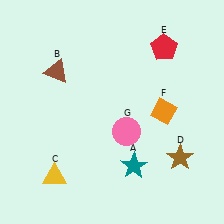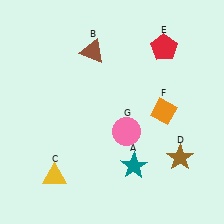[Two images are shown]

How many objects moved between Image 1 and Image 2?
1 object moved between the two images.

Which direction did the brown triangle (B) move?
The brown triangle (B) moved right.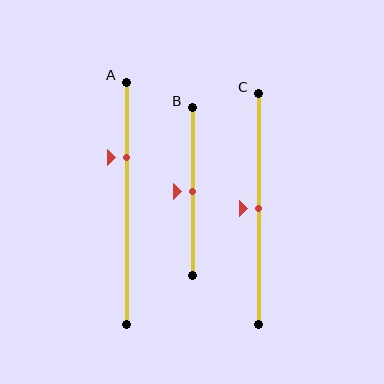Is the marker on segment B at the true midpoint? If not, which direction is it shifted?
Yes, the marker on segment B is at the true midpoint.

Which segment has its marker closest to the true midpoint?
Segment B has its marker closest to the true midpoint.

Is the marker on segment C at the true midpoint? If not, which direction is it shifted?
Yes, the marker on segment C is at the true midpoint.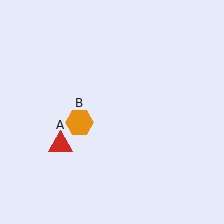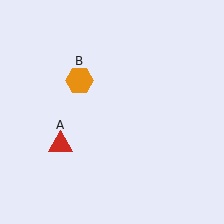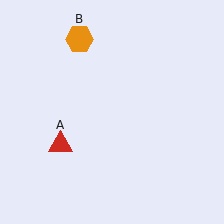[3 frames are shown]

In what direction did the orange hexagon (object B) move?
The orange hexagon (object B) moved up.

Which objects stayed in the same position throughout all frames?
Red triangle (object A) remained stationary.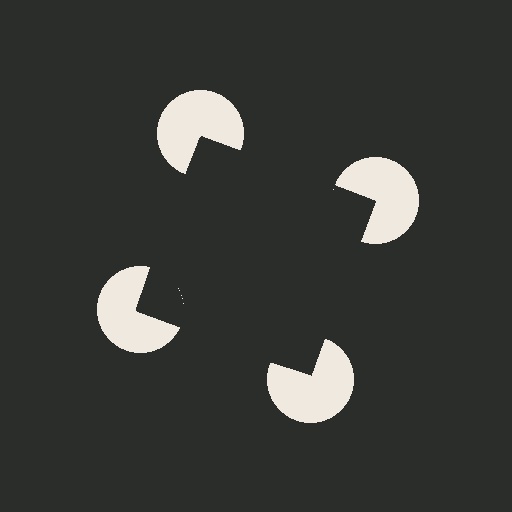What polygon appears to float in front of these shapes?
An illusory square — its edges are inferred from the aligned wedge cuts in the pac-man discs, not physically drawn.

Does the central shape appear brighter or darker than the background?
It typically appears slightly darker than the background, even though no actual brightness change is drawn.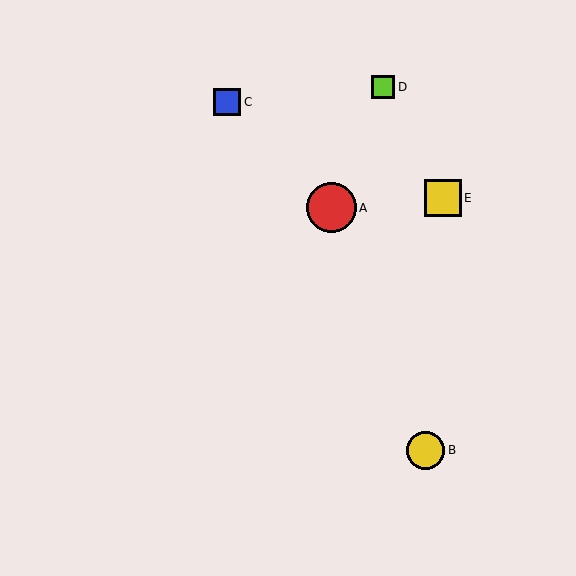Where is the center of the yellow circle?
The center of the yellow circle is at (426, 450).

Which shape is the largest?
The red circle (labeled A) is the largest.